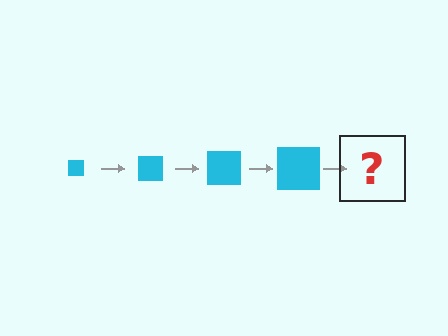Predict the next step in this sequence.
The next step is a cyan square, larger than the previous one.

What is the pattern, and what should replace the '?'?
The pattern is that the square gets progressively larger each step. The '?' should be a cyan square, larger than the previous one.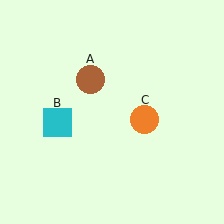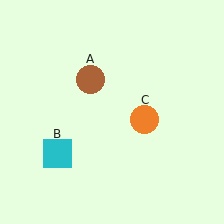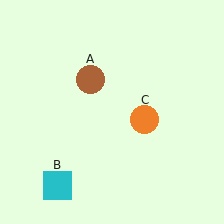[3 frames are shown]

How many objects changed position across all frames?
1 object changed position: cyan square (object B).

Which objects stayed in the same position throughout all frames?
Brown circle (object A) and orange circle (object C) remained stationary.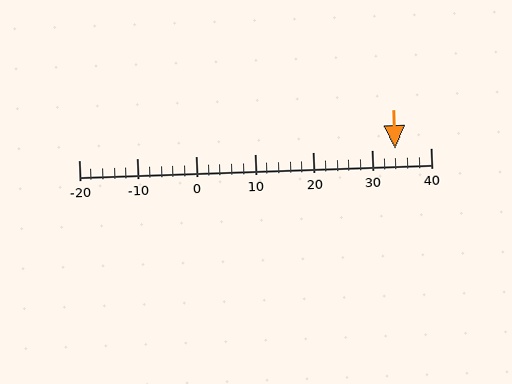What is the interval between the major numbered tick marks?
The major tick marks are spaced 10 units apart.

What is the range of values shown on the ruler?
The ruler shows values from -20 to 40.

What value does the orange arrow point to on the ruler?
The orange arrow points to approximately 34.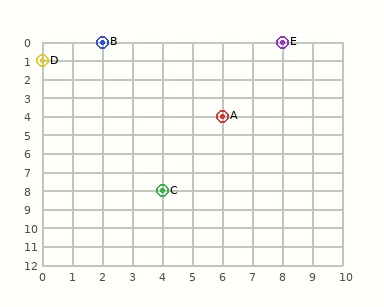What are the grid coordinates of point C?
Point C is at grid coordinates (4, 8).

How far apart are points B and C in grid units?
Points B and C are 2 columns and 8 rows apart (about 8.2 grid units diagonally).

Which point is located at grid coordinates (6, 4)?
Point A is at (6, 4).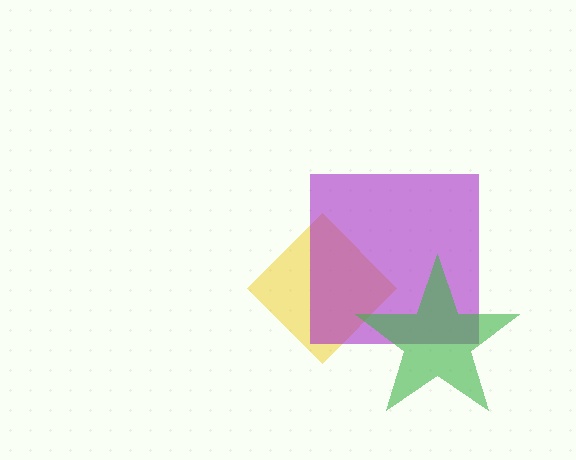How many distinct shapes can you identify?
There are 3 distinct shapes: a yellow diamond, a purple square, a green star.